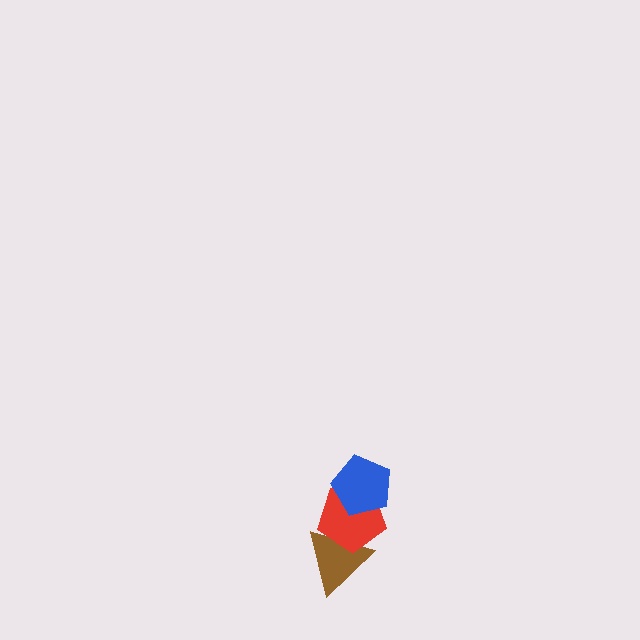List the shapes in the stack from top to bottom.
From top to bottom: the blue pentagon, the red pentagon, the brown triangle.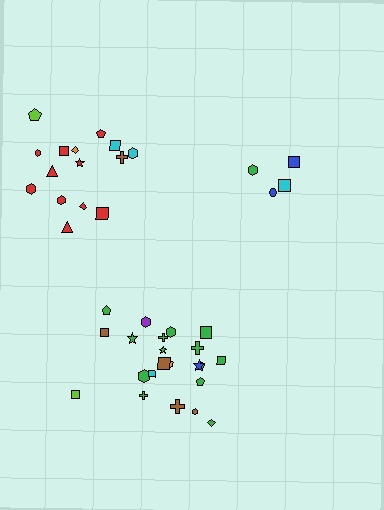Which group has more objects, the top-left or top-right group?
The top-left group.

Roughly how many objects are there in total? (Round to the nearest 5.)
Roughly 40 objects in total.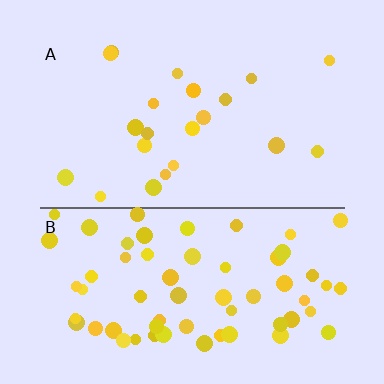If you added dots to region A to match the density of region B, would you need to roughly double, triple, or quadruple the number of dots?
Approximately triple.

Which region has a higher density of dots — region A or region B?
B (the bottom).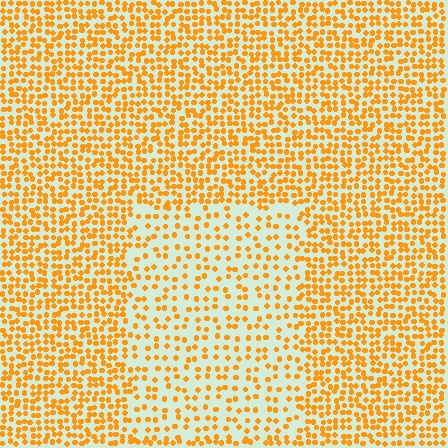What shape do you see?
I see a rectangle.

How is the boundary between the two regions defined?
The boundary is defined by a change in element density (approximately 2.0x ratio). All elements are the same color, size, and shape.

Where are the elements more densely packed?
The elements are more densely packed outside the rectangle boundary.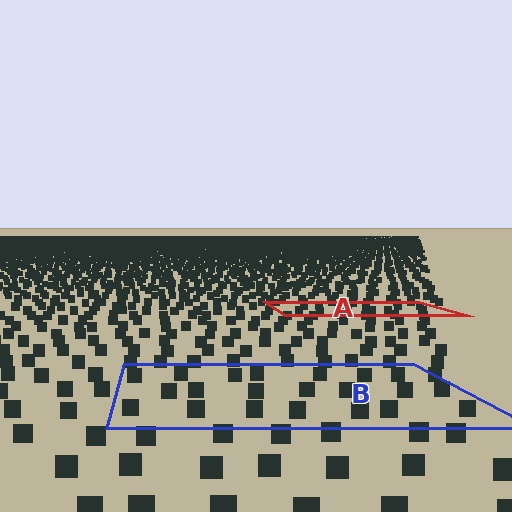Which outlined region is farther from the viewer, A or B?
Region A is farther from the viewer — the texture elements inside it appear smaller and more densely packed.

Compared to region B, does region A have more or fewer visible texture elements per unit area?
Region A has more texture elements per unit area — they are packed more densely because it is farther away.